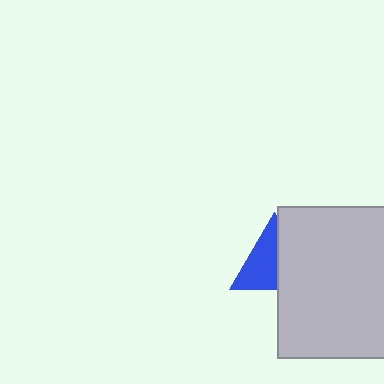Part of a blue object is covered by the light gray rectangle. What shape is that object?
It is a triangle.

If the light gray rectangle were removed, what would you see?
You would see the complete blue triangle.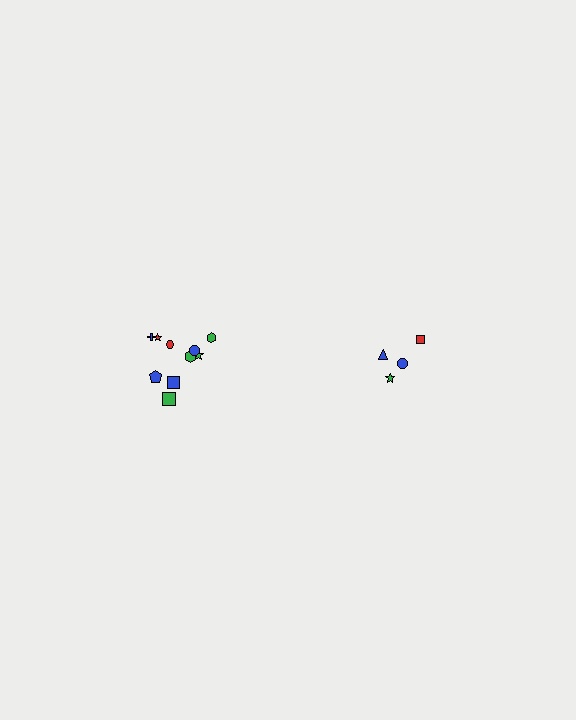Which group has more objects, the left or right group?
The left group.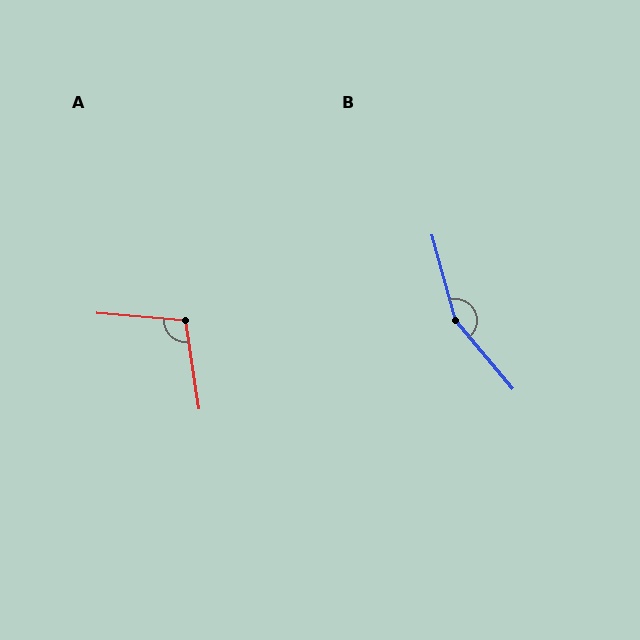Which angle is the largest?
B, at approximately 155 degrees.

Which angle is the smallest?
A, at approximately 103 degrees.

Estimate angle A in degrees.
Approximately 103 degrees.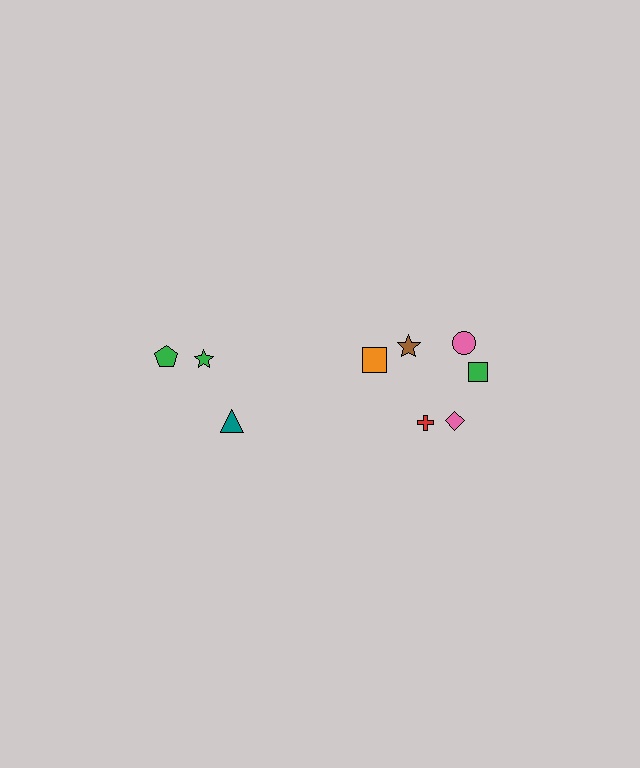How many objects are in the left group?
There are 3 objects.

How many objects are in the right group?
There are 6 objects.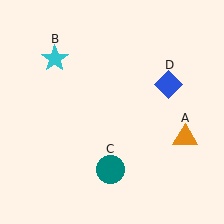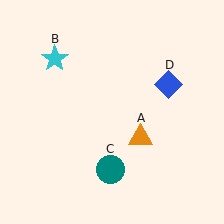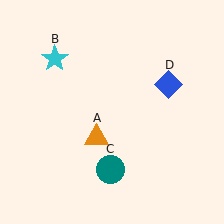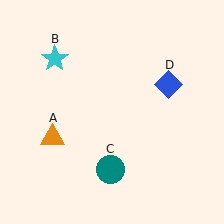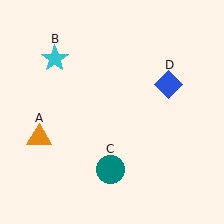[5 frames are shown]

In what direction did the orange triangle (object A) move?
The orange triangle (object A) moved left.